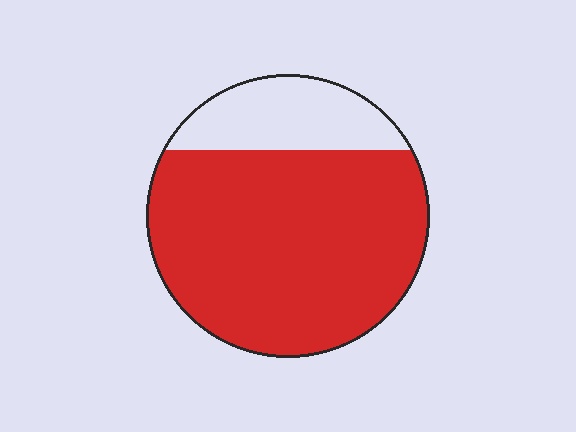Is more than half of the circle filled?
Yes.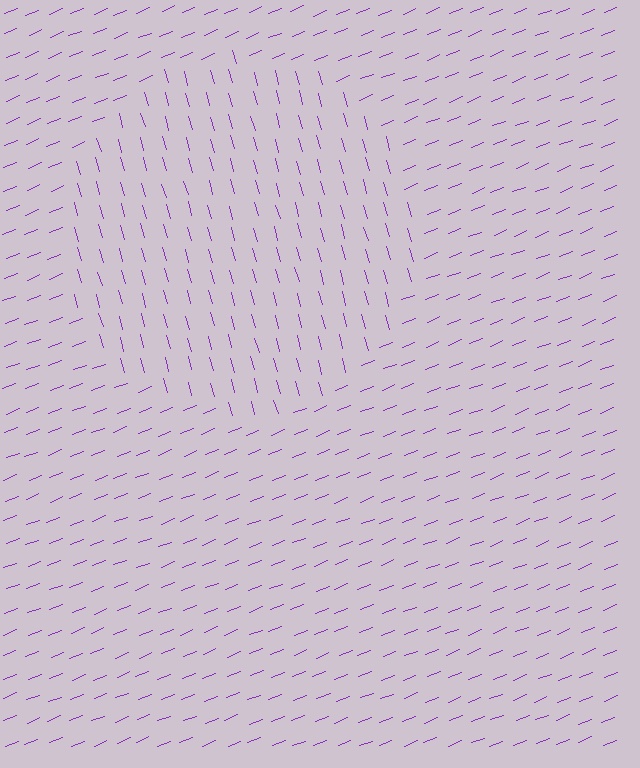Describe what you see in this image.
The image is filled with small purple line segments. A circle region in the image has lines oriented differently from the surrounding lines, creating a visible texture boundary.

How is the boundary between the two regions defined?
The boundary is defined purely by a change in line orientation (approximately 84 degrees difference). All lines are the same color and thickness.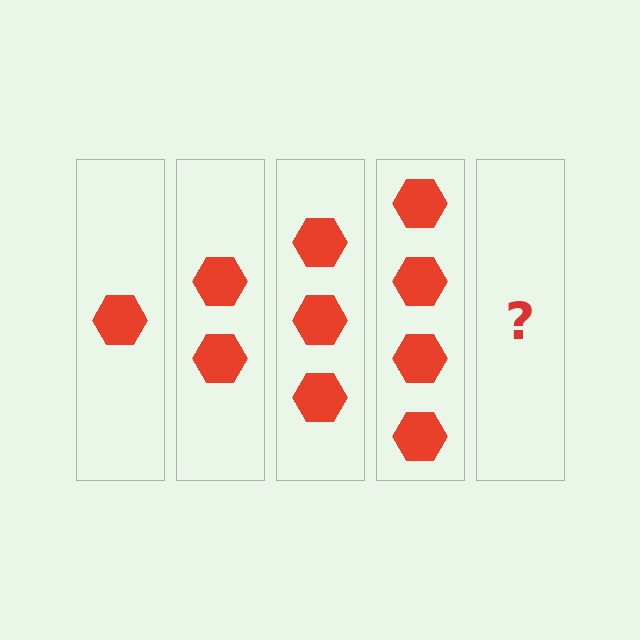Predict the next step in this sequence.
The next step is 5 hexagons.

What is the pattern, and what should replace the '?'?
The pattern is that each step adds one more hexagon. The '?' should be 5 hexagons.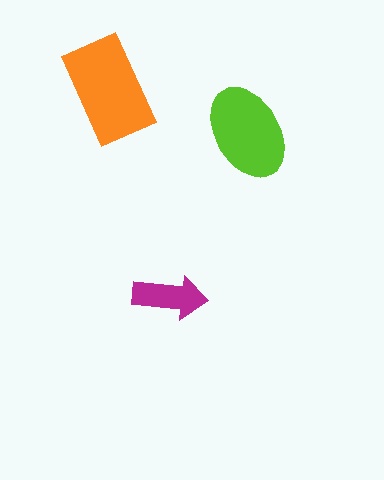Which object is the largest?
The orange rectangle.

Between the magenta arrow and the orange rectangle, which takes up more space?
The orange rectangle.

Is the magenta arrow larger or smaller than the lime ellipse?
Smaller.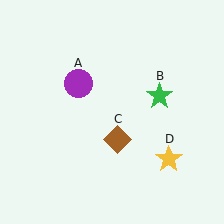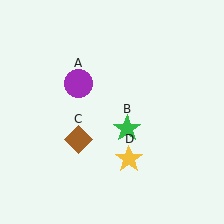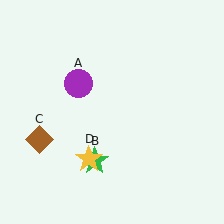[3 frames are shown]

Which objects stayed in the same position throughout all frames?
Purple circle (object A) remained stationary.